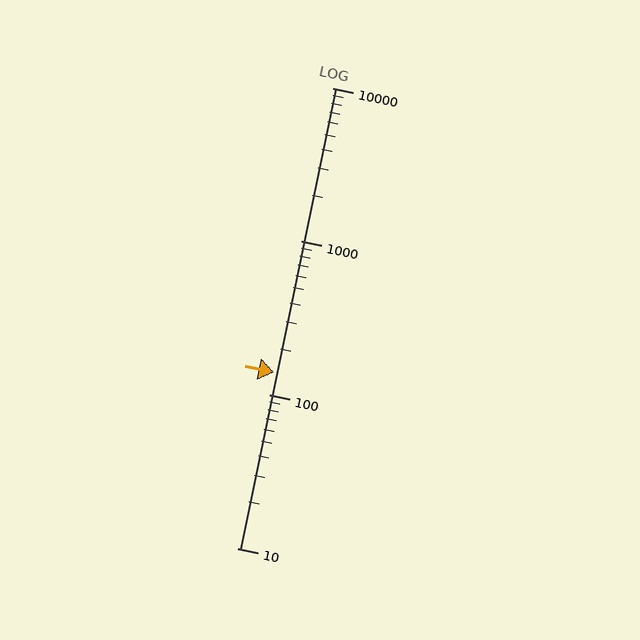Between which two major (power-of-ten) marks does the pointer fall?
The pointer is between 100 and 1000.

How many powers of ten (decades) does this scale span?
The scale spans 3 decades, from 10 to 10000.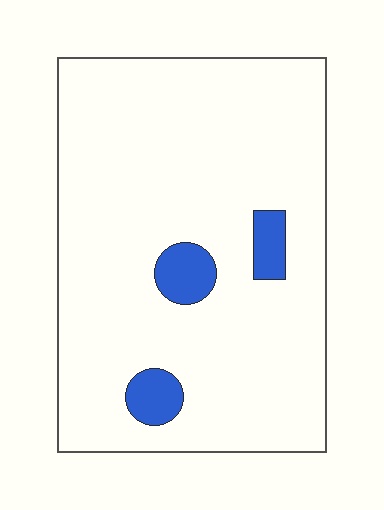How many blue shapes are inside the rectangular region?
3.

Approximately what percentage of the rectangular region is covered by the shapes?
Approximately 10%.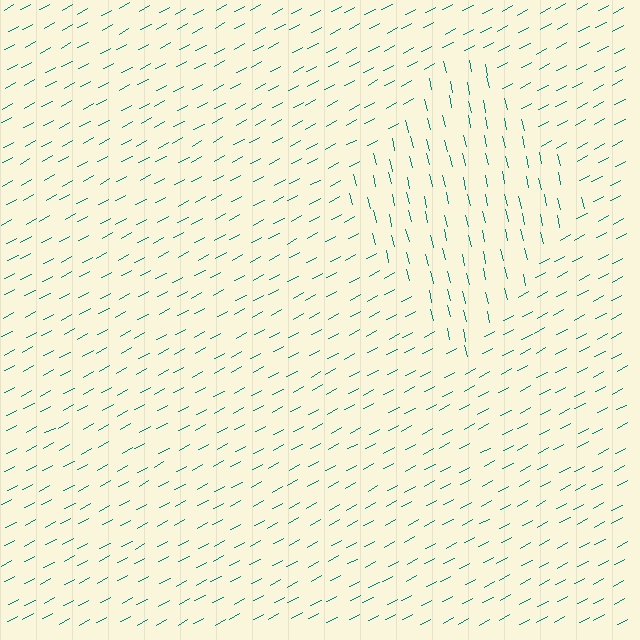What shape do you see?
I see a diamond.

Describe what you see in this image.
The image is filled with small teal line segments. A diamond region in the image has lines oriented differently from the surrounding lines, creating a visible texture boundary.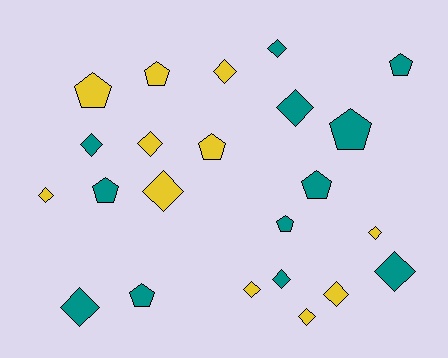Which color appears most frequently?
Teal, with 12 objects.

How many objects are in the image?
There are 23 objects.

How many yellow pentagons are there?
There are 3 yellow pentagons.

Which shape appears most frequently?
Diamond, with 14 objects.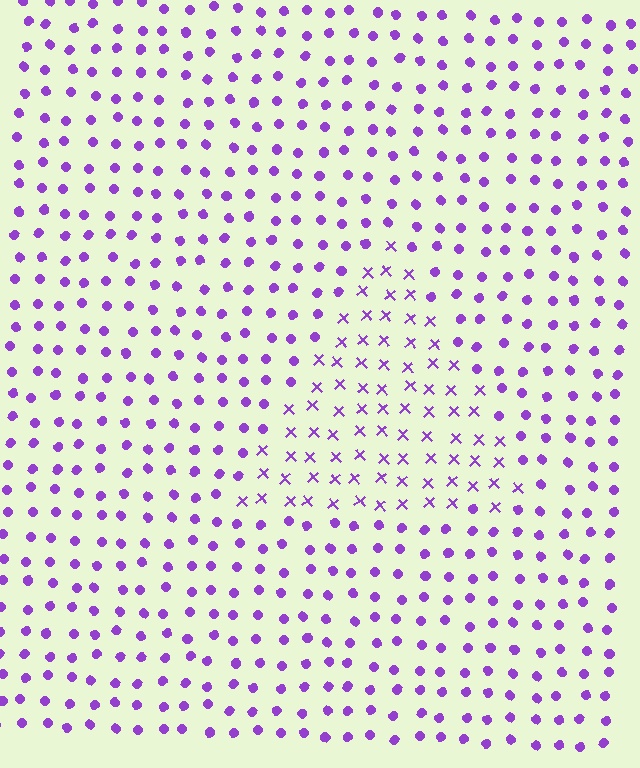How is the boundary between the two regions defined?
The boundary is defined by a change in element shape: X marks inside vs. circles outside. All elements share the same color and spacing.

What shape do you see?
I see a triangle.